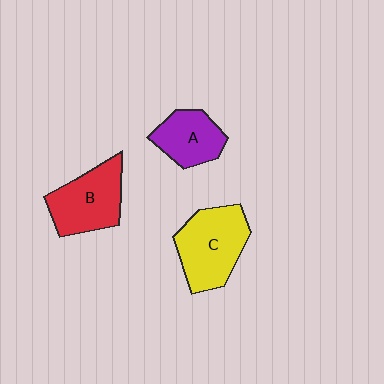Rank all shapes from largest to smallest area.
From largest to smallest: C (yellow), B (red), A (purple).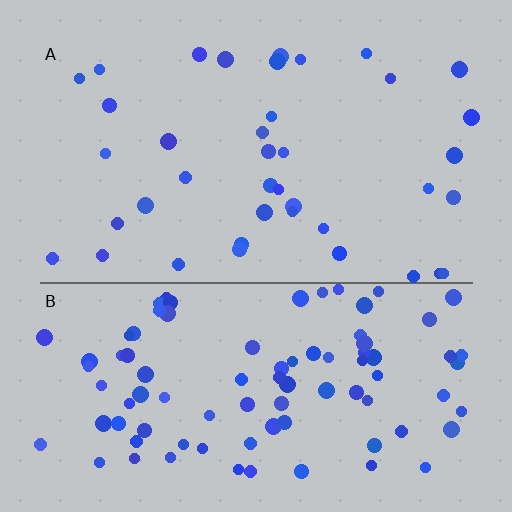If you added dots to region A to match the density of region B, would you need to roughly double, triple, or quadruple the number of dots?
Approximately double.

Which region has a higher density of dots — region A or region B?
B (the bottom).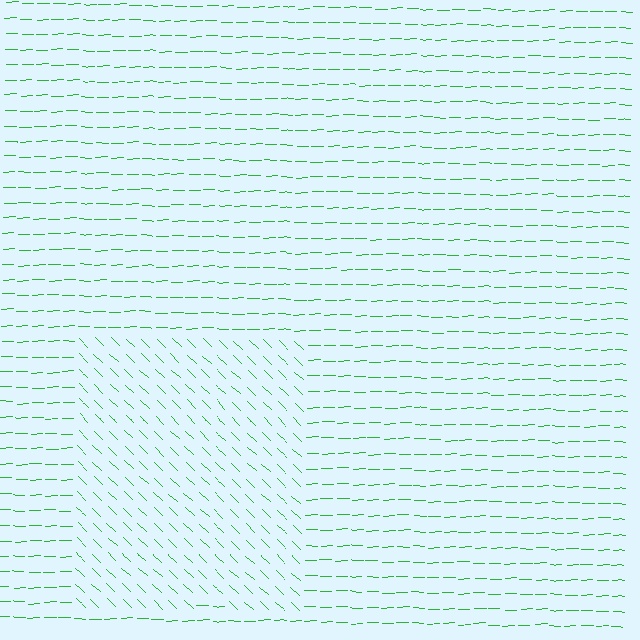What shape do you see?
I see a rectangle.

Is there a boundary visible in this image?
Yes, there is a texture boundary formed by a change in line orientation.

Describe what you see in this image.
The image is filled with small green line segments. A rectangle region in the image has lines oriented differently from the surrounding lines, creating a visible texture boundary.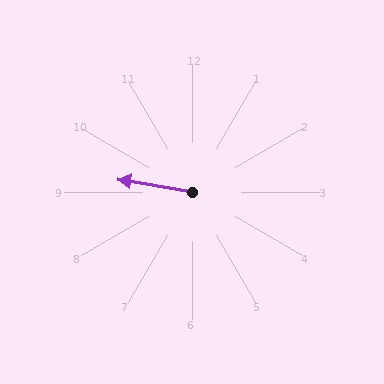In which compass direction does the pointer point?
West.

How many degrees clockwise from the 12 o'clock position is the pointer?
Approximately 280 degrees.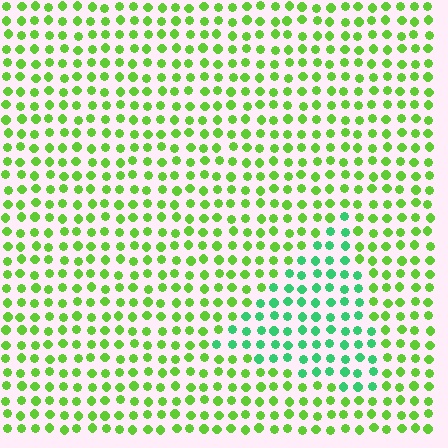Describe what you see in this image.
The image is filled with small lime elements in a uniform arrangement. A triangle-shaped region is visible where the elements are tinted to a slightly different hue, forming a subtle color boundary.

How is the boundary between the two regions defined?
The boundary is defined purely by a slight shift in hue (about 42 degrees). Spacing, size, and orientation are identical on both sides.